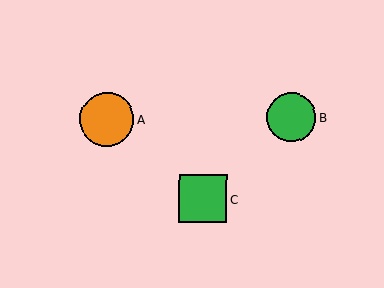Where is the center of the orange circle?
The center of the orange circle is at (107, 120).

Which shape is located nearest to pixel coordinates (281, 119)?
The green circle (labeled B) at (292, 117) is nearest to that location.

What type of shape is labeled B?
Shape B is a green circle.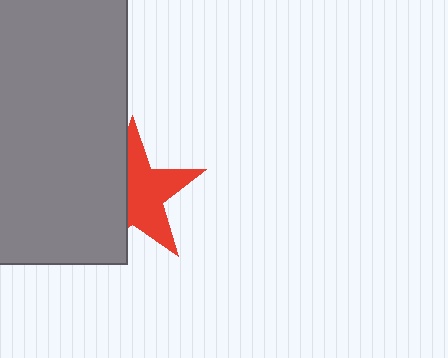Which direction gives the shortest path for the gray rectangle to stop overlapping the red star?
Moving left gives the shortest separation.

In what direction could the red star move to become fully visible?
The red star could move right. That would shift it out from behind the gray rectangle entirely.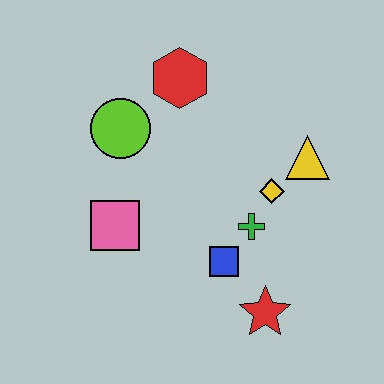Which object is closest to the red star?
The blue square is closest to the red star.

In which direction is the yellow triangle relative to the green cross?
The yellow triangle is above the green cross.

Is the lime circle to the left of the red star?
Yes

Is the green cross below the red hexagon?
Yes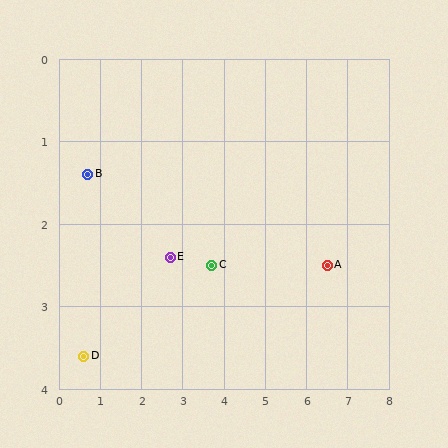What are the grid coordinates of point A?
Point A is at approximately (6.5, 2.5).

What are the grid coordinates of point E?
Point E is at approximately (2.7, 2.4).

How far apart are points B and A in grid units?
Points B and A are about 5.9 grid units apart.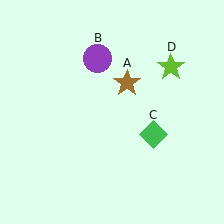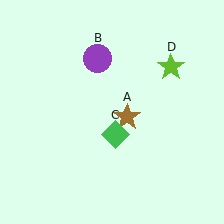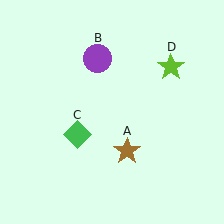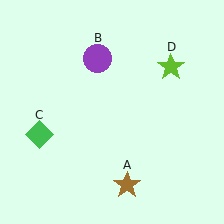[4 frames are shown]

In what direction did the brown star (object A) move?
The brown star (object A) moved down.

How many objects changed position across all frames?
2 objects changed position: brown star (object A), green diamond (object C).